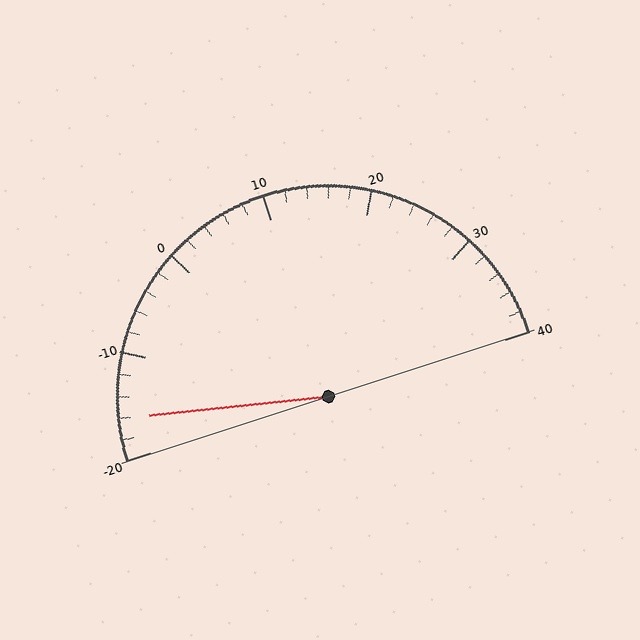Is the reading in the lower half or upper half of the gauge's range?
The reading is in the lower half of the range (-20 to 40).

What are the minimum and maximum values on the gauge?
The gauge ranges from -20 to 40.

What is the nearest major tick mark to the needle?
The nearest major tick mark is -20.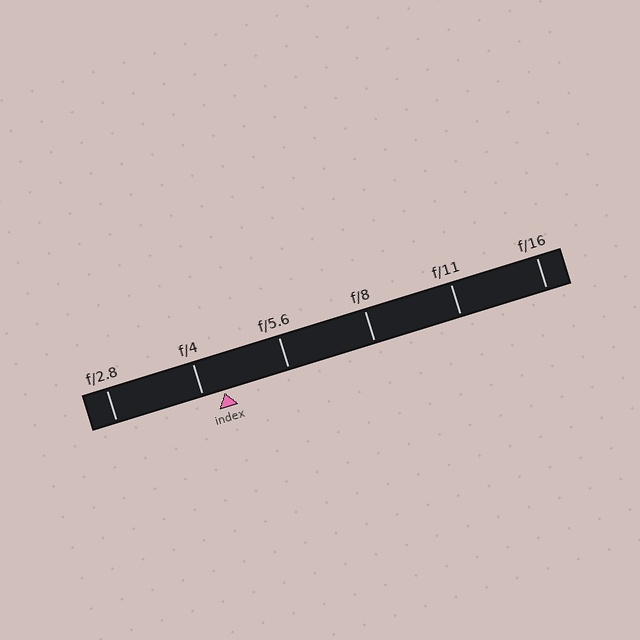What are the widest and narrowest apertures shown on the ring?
The widest aperture shown is f/2.8 and the narrowest is f/16.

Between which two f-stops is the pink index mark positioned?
The index mark is between f/4 and f/5.6.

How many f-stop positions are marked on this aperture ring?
There are 6 f-stop positions marked.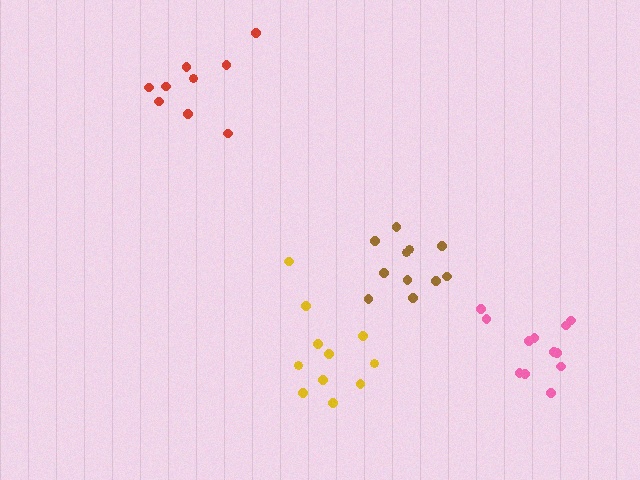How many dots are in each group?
Group 1: 11 dots, Group 2: 9 dots, Group 3: 11 dots, Group 4: 12 dots (43 total).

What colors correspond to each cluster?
The clusters are colored: brown, red, yellow, pink.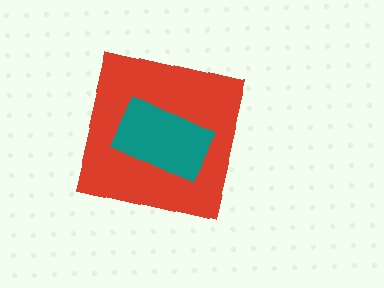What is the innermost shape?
The teal rectangle.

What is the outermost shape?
The red square.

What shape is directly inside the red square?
The teal rectangle.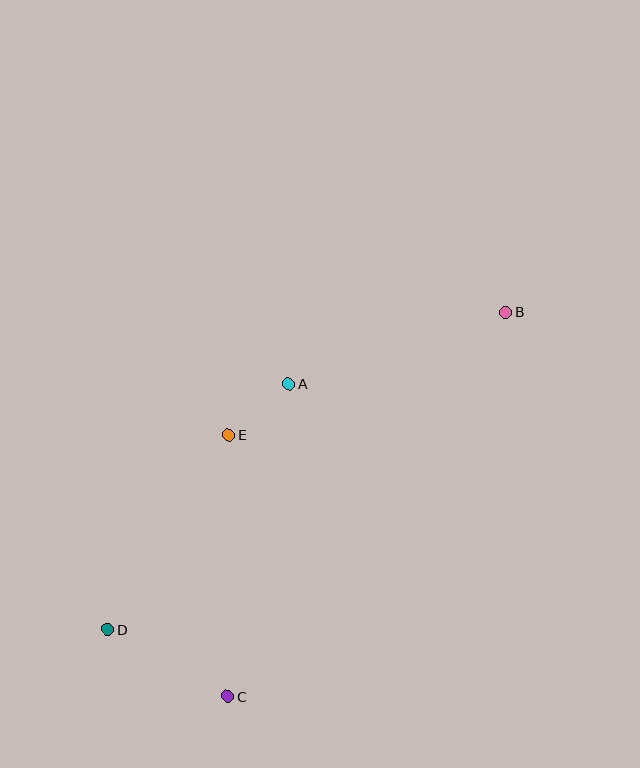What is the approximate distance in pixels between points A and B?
The distance between A and B is approximately 228 pixels.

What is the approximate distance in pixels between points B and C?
The distance between B and C is approximately 474 pixels.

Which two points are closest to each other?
Points A and E are closest to each other.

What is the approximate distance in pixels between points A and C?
The distance between A and C is approximately 318 pixels.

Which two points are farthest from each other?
Points B and D are farthest from each other.